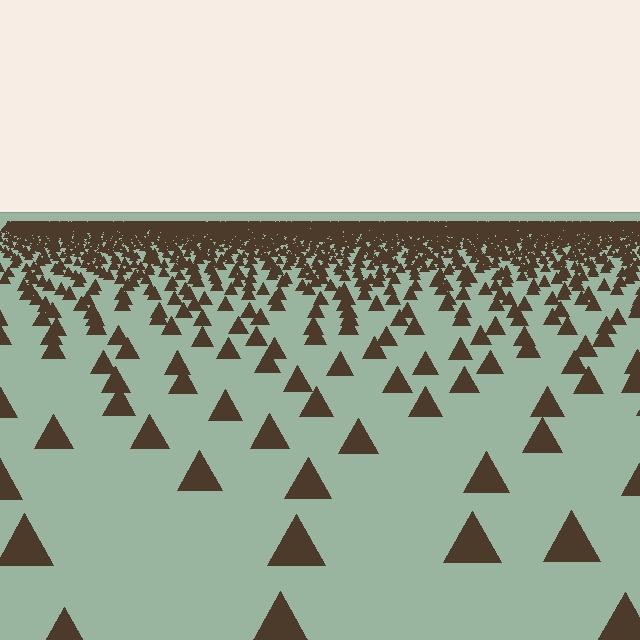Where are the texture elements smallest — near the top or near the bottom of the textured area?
Near the top.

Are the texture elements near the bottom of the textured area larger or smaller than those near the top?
Larger. Near the bottom, elements are closer to the viewer and appear at a bigger on-screen size.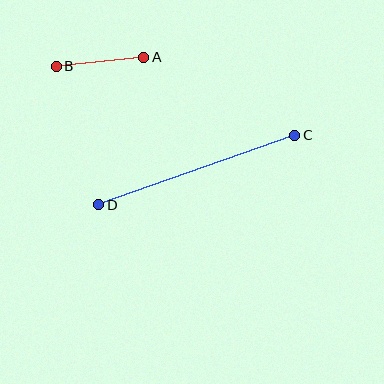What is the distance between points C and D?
The distance is approximately 208 pixels.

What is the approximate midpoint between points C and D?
The midpoint is at approximately (197, 170) pixels.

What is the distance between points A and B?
The distance is approximately 88 pixels.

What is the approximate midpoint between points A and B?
The midpoint is at approximately (100, 62) pixels.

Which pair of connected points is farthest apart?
Points C and D are farthest apart.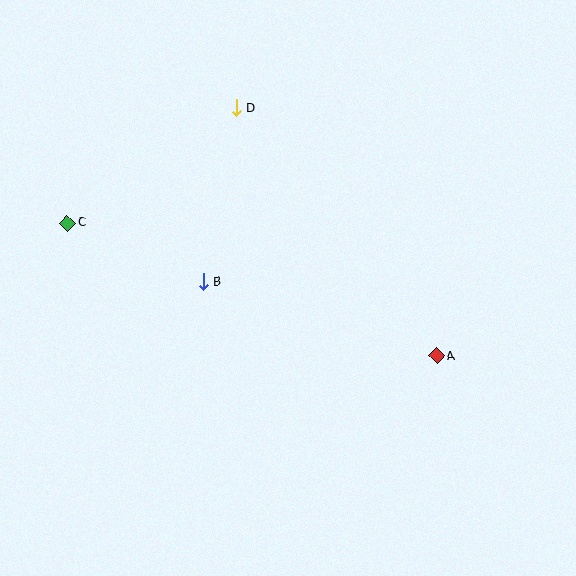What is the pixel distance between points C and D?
The distance between C and D is 204 pixels.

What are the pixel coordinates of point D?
Point D is at (236, 108).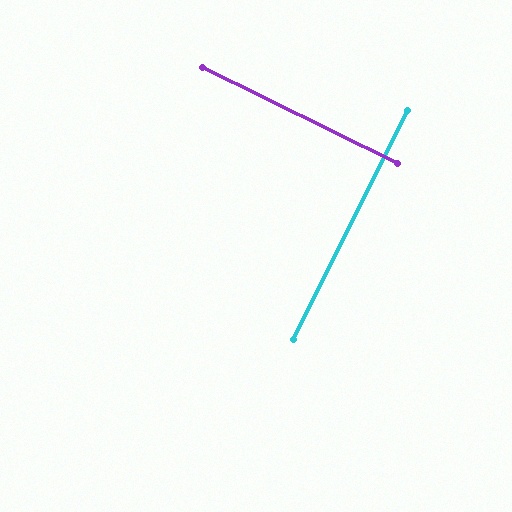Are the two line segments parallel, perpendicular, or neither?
Perpendicular — they meet at approximately 90°.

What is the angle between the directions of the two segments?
Approximately 90 degrees.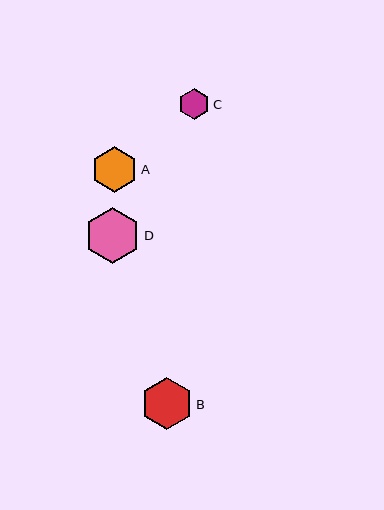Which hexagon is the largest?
Hexagon D is the largest with a size of approximately 56 pixels.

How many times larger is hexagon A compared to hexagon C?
Hexagon A is approximately 1.4 times the size of hexagon C.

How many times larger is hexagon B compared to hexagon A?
Hexagon B is approximately 1.1 times the size of hexagon A.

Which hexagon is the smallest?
Hexagon C is the smallest with a size of approximately 32 pixels.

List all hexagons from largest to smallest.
From largest to smallest: D, B, A, C.